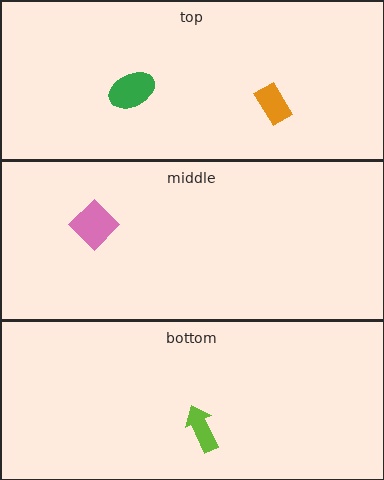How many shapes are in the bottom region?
1.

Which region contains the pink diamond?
The middle region.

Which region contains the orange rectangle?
The top region.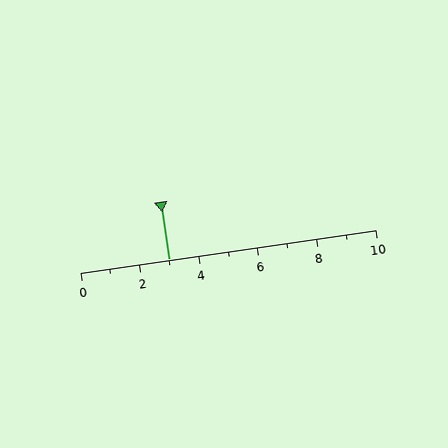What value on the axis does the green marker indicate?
The marker indicates approximately 3.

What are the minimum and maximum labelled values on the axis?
The axis runs from 0 to 10.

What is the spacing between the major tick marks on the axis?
The major ticks are spaced 2 apart.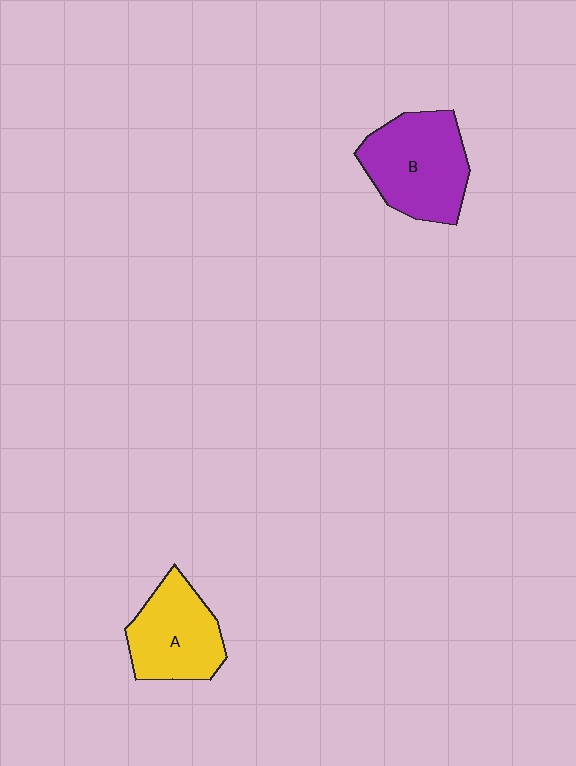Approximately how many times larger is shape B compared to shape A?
Approximately 1.2 times.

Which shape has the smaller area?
Shape A (yellow).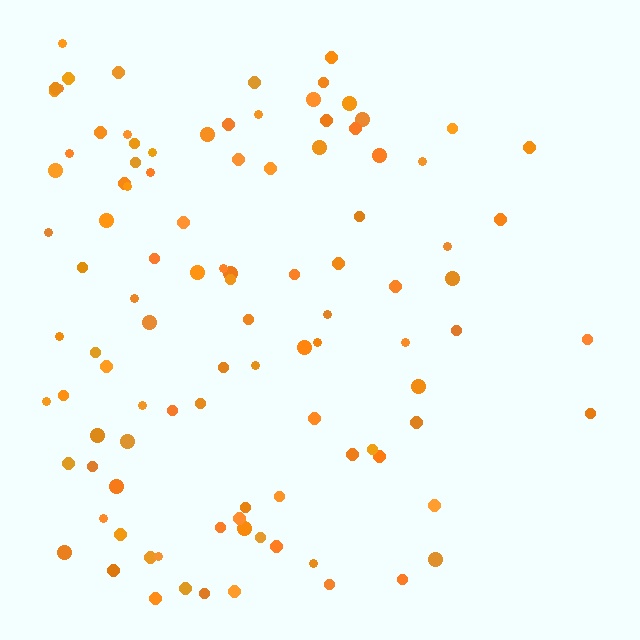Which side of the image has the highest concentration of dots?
The left.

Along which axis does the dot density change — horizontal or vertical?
Horizontal.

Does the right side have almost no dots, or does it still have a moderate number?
Still a moderate number, just noticeably fewer than the left.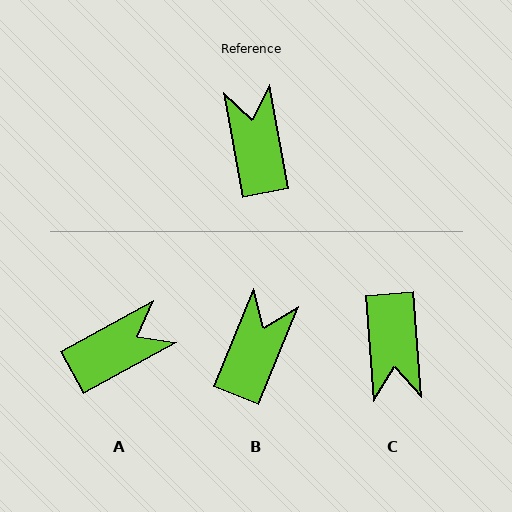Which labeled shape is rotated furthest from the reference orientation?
C, about 174 degrees away.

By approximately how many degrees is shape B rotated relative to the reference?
Approximately 32 degrees clockwise.